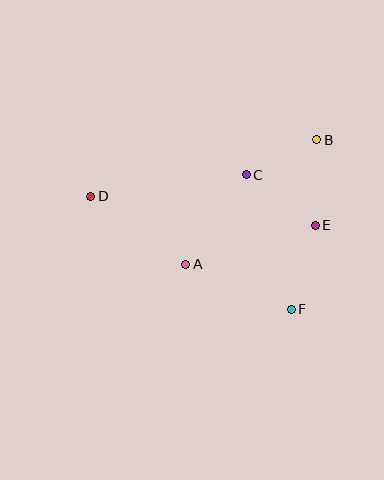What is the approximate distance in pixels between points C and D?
The distance between C and D is approximately 157 pixels.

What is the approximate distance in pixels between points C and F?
The distance between C and F is approximately 141 pixels.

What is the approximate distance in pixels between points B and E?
The distance between B and E is approximately 86 pixels.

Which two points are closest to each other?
Points B and C are closest to each other.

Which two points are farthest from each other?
Points B and D are farthest from each other.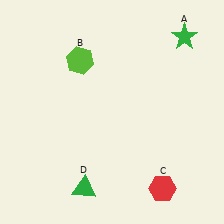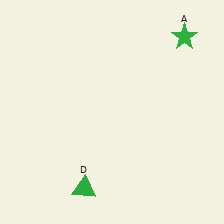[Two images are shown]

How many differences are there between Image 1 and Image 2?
There are 2 differences between the two images.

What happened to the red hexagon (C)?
The red hexagon (C) was removed in Image 2. It was in the bottom-right area of Image 1.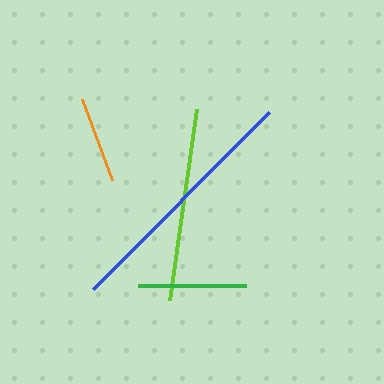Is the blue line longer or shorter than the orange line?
The blue line is longer than the orange line.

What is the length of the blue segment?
The blue segment is approximately 250 pixels long.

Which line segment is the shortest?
The orange line is the shortest at approximately 87 pixels.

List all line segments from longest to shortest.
From longest to shortest: blue, lime, green, orange.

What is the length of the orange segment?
The orange segment is approximately 87 pixels long.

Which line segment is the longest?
The blue line is the longest at approximately 250 pixels.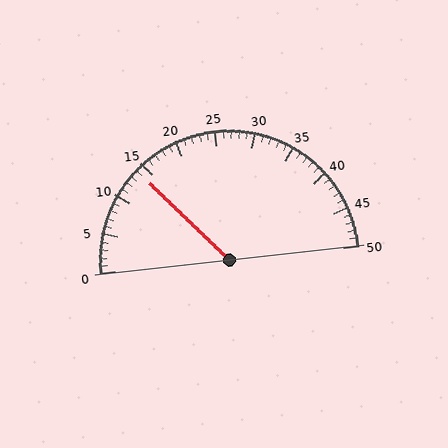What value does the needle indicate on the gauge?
The needle indicates approximately 14.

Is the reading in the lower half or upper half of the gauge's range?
The reading is in the lower half of the range (0 to 50).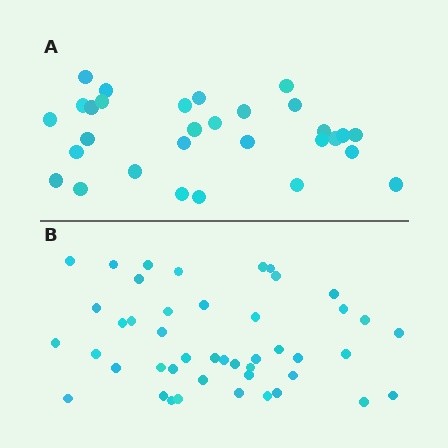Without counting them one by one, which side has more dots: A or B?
Region B (the bottom region) has more dots.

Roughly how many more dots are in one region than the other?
Region B has approximately 15 more dots than region A.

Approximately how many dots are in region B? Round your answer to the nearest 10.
About 40 dots. (The exact count is 45, which rounds to 40.)